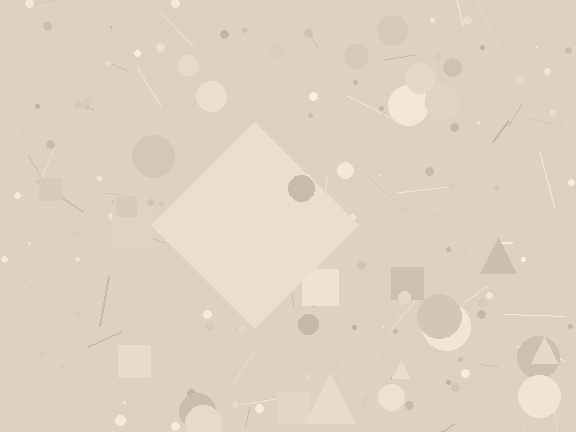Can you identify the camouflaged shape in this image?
The camouflaged shape is a diamond.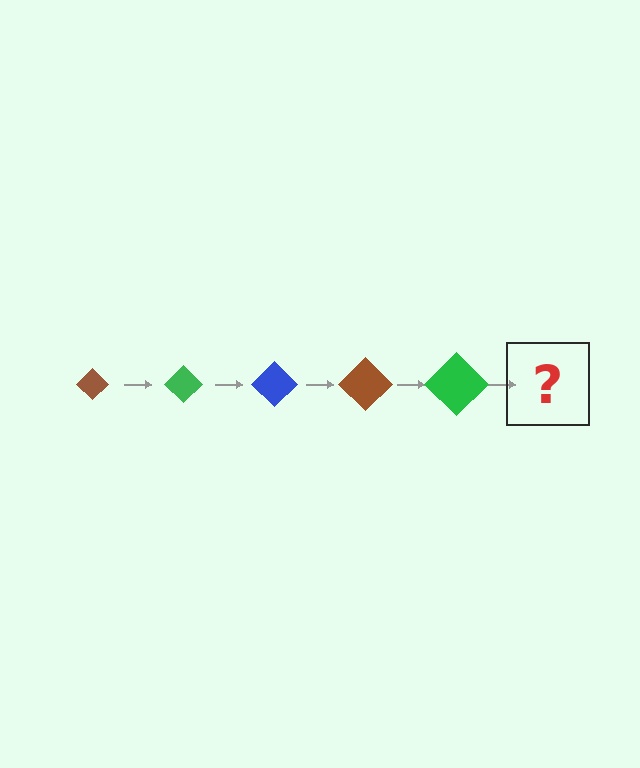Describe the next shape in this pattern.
It should be a blue diamond, larger than the previous one.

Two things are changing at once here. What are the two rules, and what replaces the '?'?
The two rules are that the diamond grows larger each step and the color cycles through brown, green, and blue. The '?' should be a blue diamond, larger than the previous one.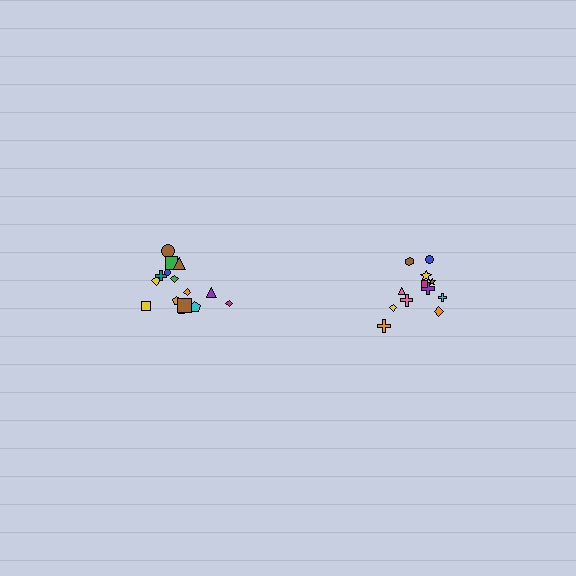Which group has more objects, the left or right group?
The left group.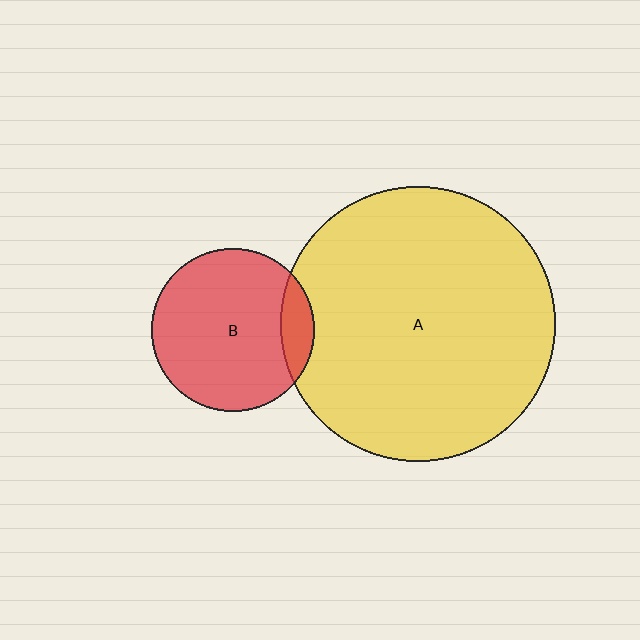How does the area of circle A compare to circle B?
Approximately 2.9 times.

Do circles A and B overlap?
Yes.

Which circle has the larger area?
Circle A (yellow).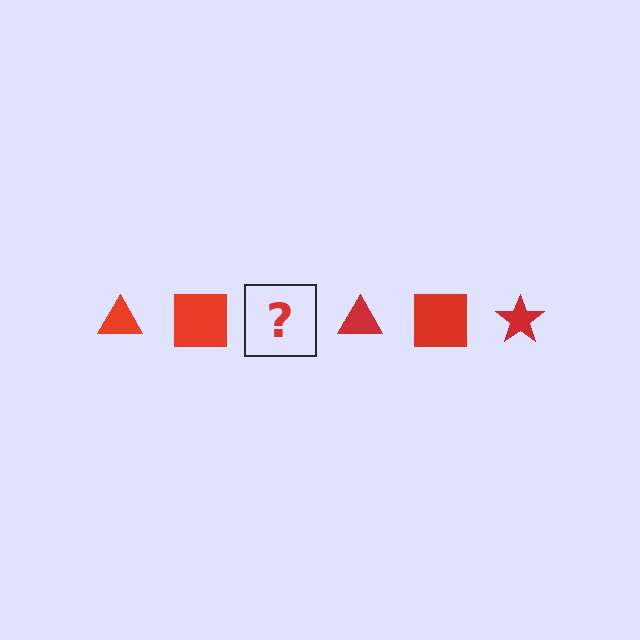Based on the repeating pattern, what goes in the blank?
The blank should be a red star.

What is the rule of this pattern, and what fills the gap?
The rule is that the pattern cycles through triangle, square, star shapes in red. The gap should be filled with a red star.